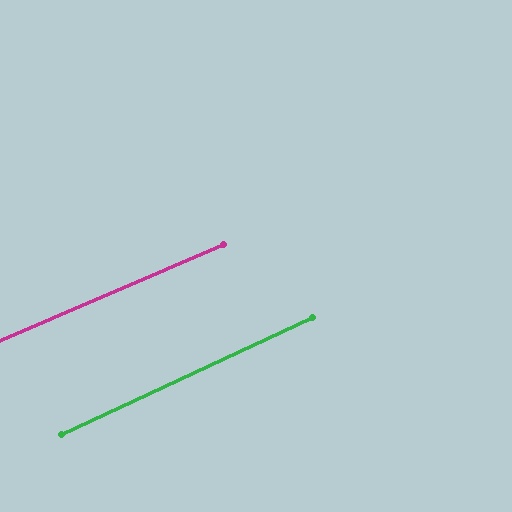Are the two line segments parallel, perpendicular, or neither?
Parallel — their directions differ by only 1.8°.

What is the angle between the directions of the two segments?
Approximately 2 degrees.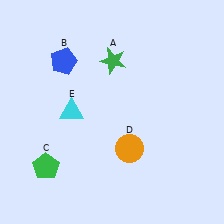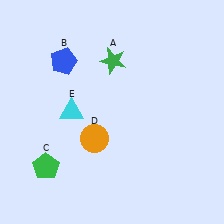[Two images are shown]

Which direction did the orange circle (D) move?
The orange circle (D) moved left.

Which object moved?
The orange circle (D) moved left.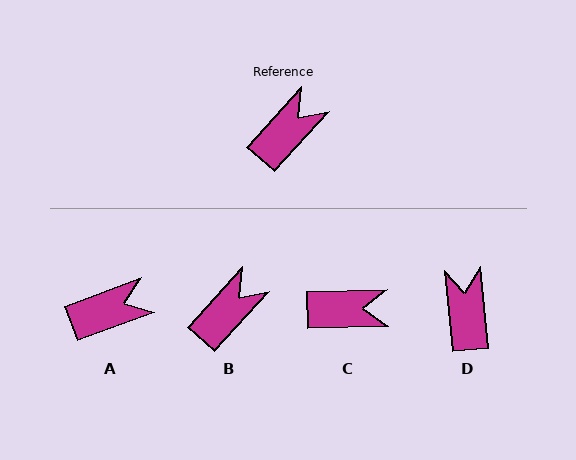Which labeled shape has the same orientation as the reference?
B.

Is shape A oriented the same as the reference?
No, it is off by about 27 degrees.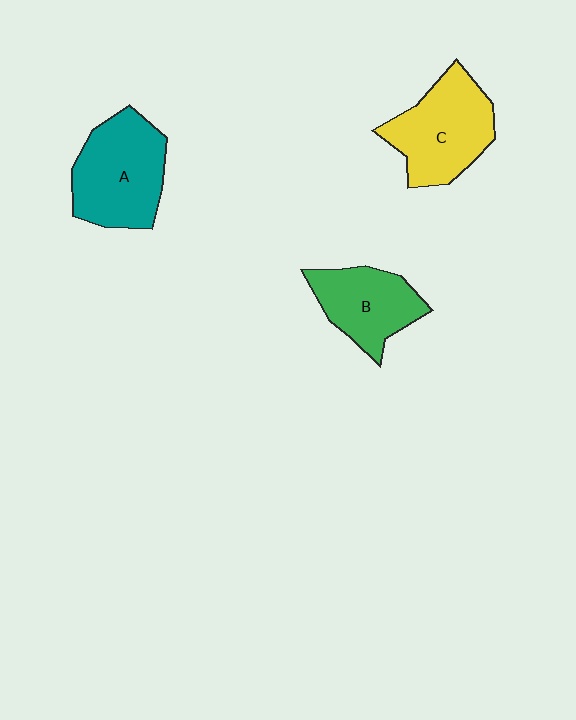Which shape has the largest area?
Shape A (teal).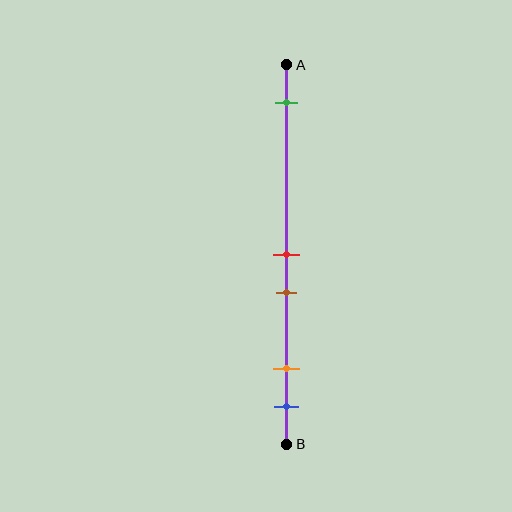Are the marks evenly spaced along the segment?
No, the marks are not evenly spaced.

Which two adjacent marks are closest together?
The red and brown marks are the closest adjacent pair.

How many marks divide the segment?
There are 5 marks dividing the segment.